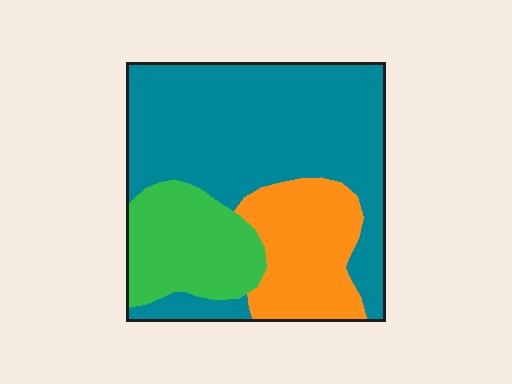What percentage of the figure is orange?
Orange covers roughly 20% of the figure.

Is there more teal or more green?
Teal.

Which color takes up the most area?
Teal, at roughly 60%.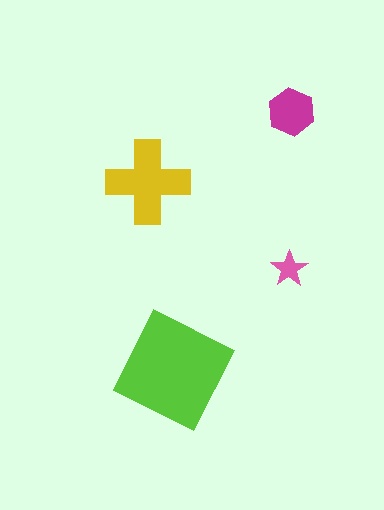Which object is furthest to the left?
The yellow cross is leftmost.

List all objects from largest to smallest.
The lime diamond, the yellow cross, the magenta hexagon, the pink star.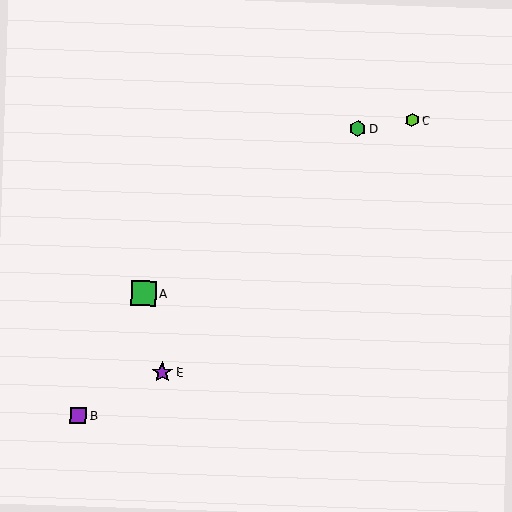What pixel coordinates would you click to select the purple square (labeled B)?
Click at (78, 416) to select the purple square B.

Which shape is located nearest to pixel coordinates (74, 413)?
The purple square (labeled B) at (78, 416) is nearest to that location.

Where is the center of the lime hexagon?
The center of the lime hexagon is at (412, 120).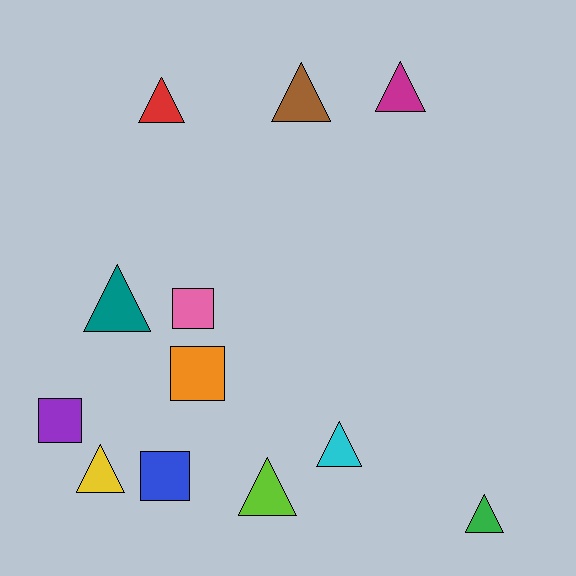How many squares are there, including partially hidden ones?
There are 4 squares.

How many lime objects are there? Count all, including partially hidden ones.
There is 1 lime object.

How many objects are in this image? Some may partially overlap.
There are 12 objects.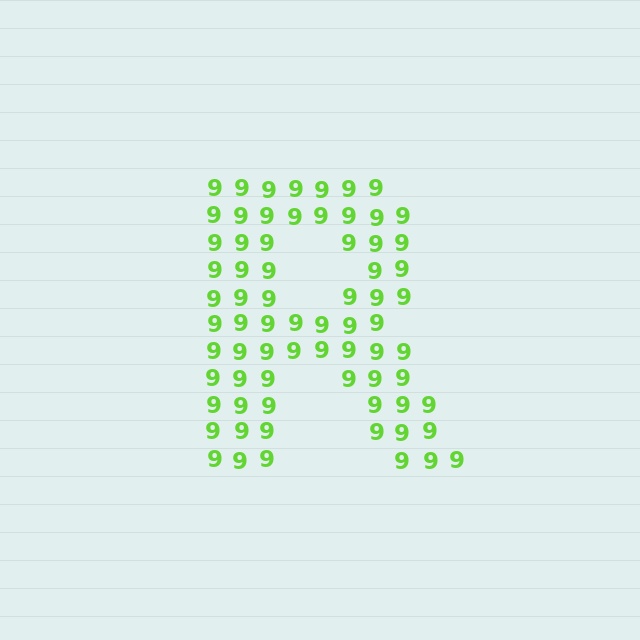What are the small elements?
The small elements are digit 9's.